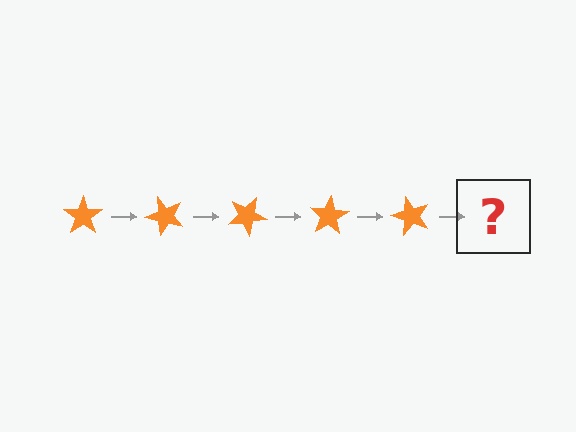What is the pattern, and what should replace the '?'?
The pattern is that the star rotates 50 degrees each step. The '?' should be an orange star rotated 250 degrees.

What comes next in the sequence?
The next element should be an orange star rotated 250 degrees.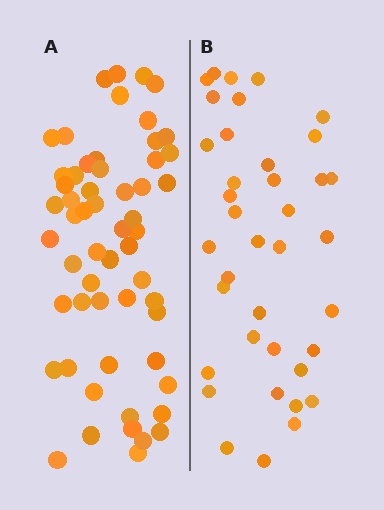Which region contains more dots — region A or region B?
Region A (the left region) has more dots.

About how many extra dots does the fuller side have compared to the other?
Region A has approximately 20 more dots than region B.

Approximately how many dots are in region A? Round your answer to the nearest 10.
About 60 dots. (The exact count is 57, which rounds to 60.)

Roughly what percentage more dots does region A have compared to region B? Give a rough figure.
About 50% more.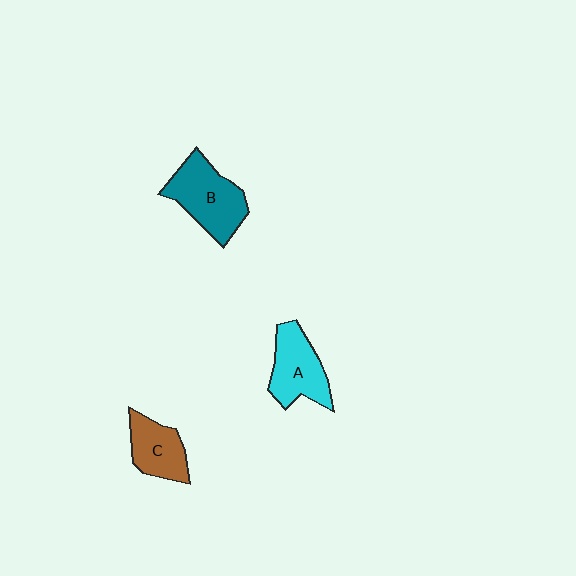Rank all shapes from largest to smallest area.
From largest to smallest: B (teal), A (cyan), C (brown).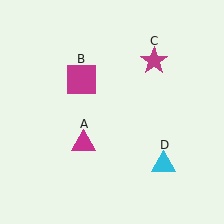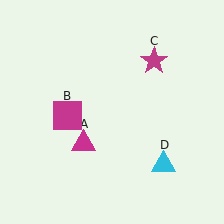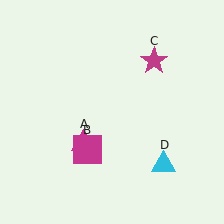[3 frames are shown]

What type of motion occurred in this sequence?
The magenta square (object B) rotated counterclockwise around the center of the scene.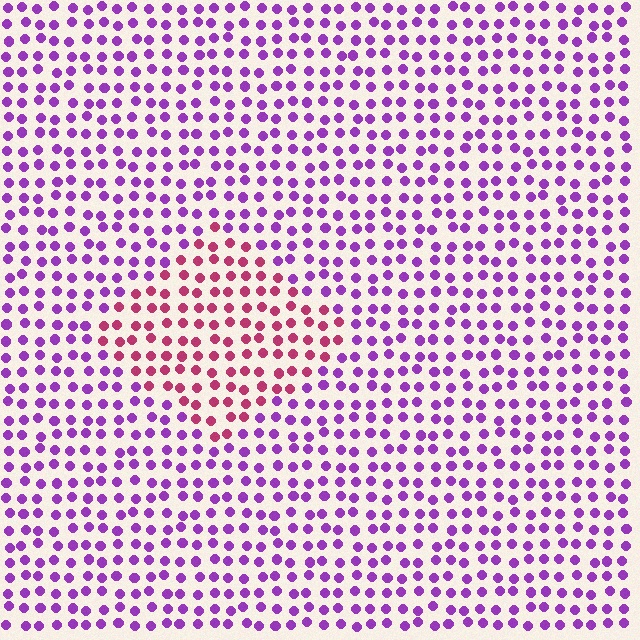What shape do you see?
I see a diamond.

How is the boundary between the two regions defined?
The boundary is defined purely by a slight shift in hue (about 50 degrees). Spacing, size, and orientation are identical on both sides.